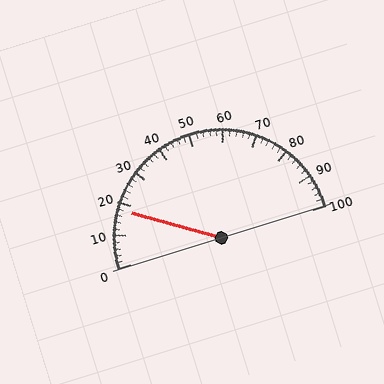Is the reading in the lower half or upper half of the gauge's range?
The reading is in the lower half of the range (0 to 100).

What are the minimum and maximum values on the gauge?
The gauge ranges from 0 to 100.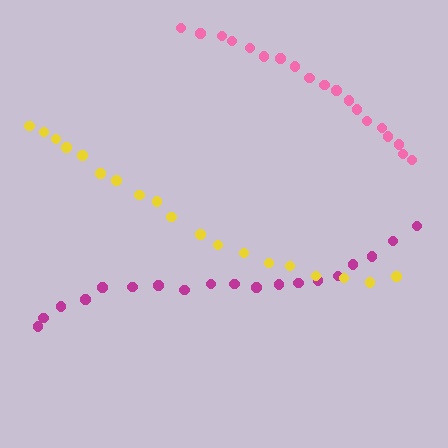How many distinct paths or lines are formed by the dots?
There are 3 distinct paths.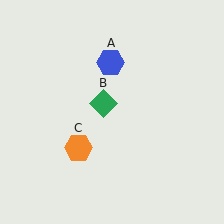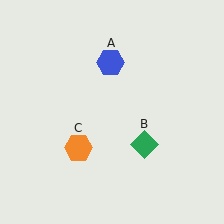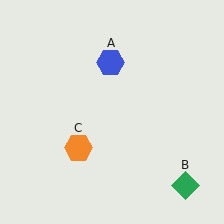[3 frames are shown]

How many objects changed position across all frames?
1 object changed position: green diamond (object B).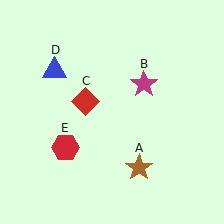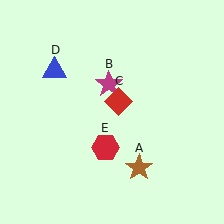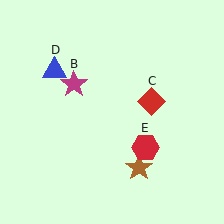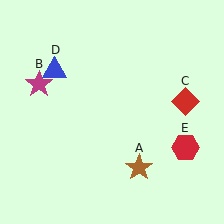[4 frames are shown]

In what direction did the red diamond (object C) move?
The red diamond (object C) moved right.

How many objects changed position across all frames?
3 objects changed position: magenta star (object B), red diamond (object C), red hexagon (object E).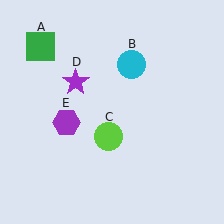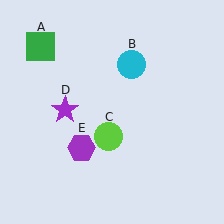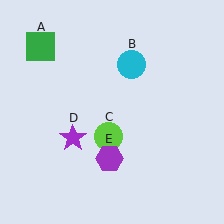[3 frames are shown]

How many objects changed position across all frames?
2 objects changed position: purple star (object D), purple hexagon (object E).